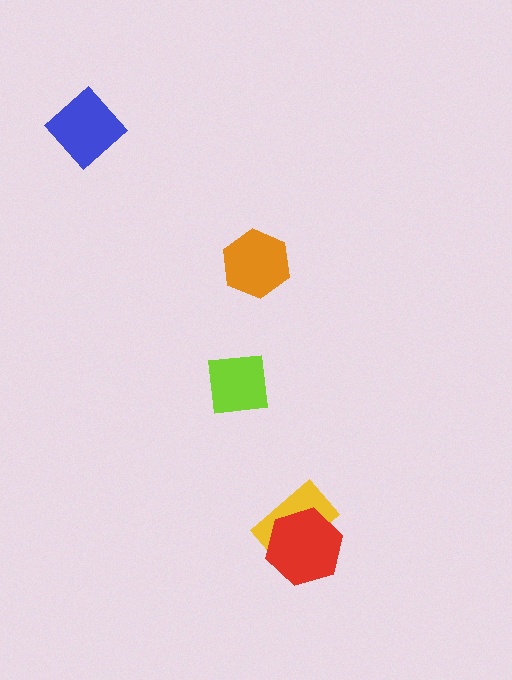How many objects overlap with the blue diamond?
0 objects overlap with the blue diamond.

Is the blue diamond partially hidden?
No, no other shape covers it.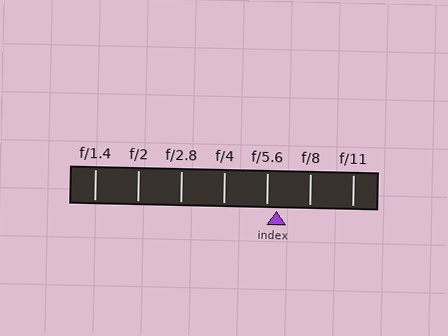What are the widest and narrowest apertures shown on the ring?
The widest aperture shown is f/1.4 and the narrowest is f/11.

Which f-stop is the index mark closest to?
The index mark is closest to f/5.6.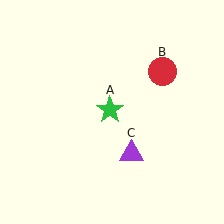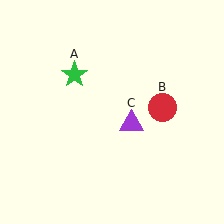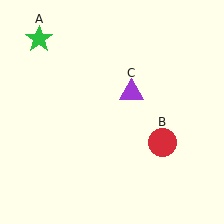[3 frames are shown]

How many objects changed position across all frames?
3 objects changed position: green star (object A), red circle (object B), purple triangle (object C).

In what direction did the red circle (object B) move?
The red circle (object B) moved down.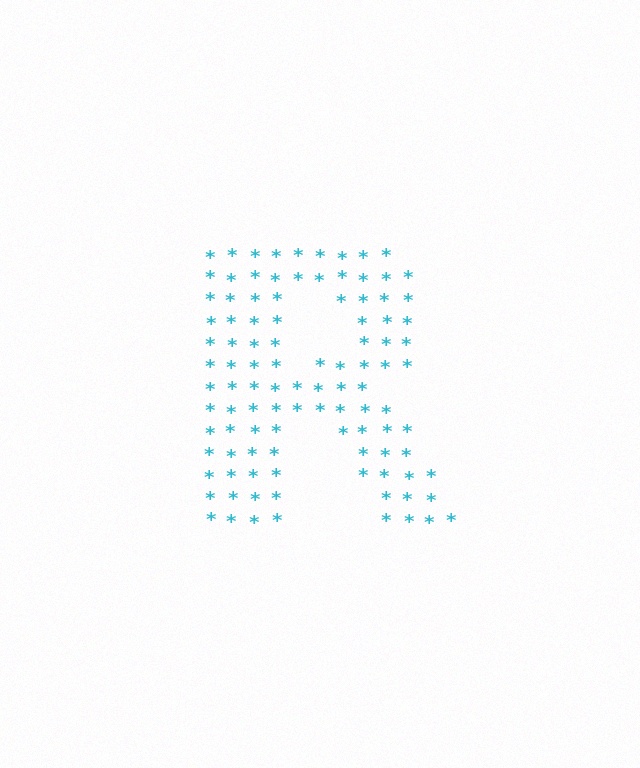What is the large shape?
The large shape is the letter R.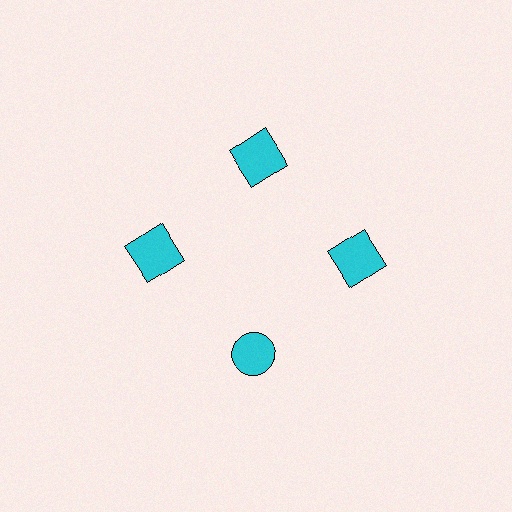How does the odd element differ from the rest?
It has a different shape: circle instead of square.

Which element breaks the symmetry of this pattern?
The cyan circle at roughly the 6 o'clock position breaks the symmetry. All other shapes are cyan squares.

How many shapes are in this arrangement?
There are 4 shapes arranged in a ring pattern.